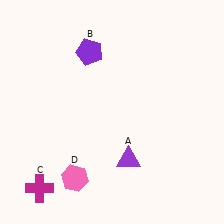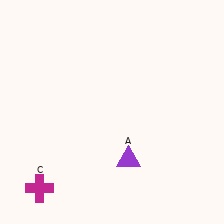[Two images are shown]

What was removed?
The purple pentagon (B), the pink hexagon (D) were removed in Image 2.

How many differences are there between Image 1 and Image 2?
There are 2 differences between the two images.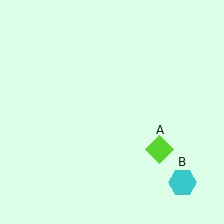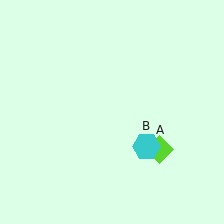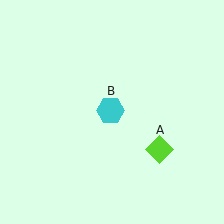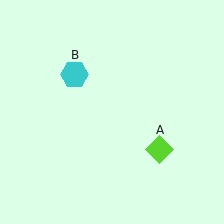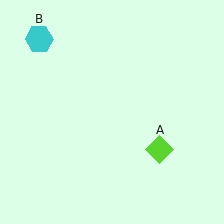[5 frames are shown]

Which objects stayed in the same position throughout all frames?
Lime diamond (object A) remained stationary.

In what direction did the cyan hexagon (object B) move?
The cyan hexagon (object B) moved up and to the left.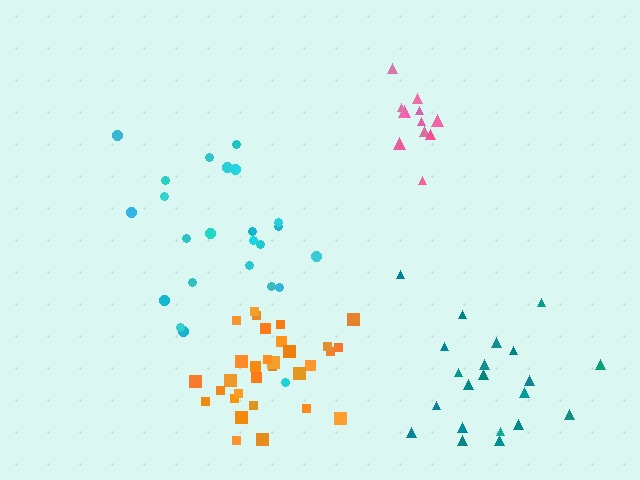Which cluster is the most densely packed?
Orange.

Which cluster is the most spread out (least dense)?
Cyan.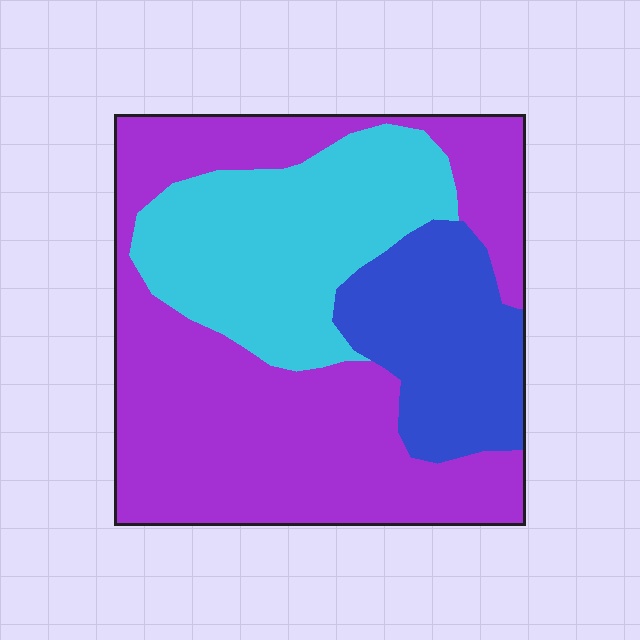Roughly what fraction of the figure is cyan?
Cyan takes up about one quarter (1/4) of the figure.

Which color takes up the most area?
Purple, at roughly 55%.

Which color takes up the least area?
Blue, at roughly 20%.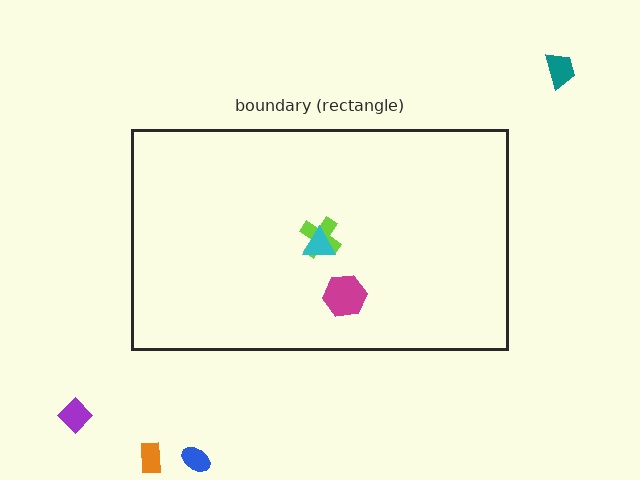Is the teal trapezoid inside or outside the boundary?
Outside.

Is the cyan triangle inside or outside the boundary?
Inside.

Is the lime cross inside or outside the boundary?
Inside.